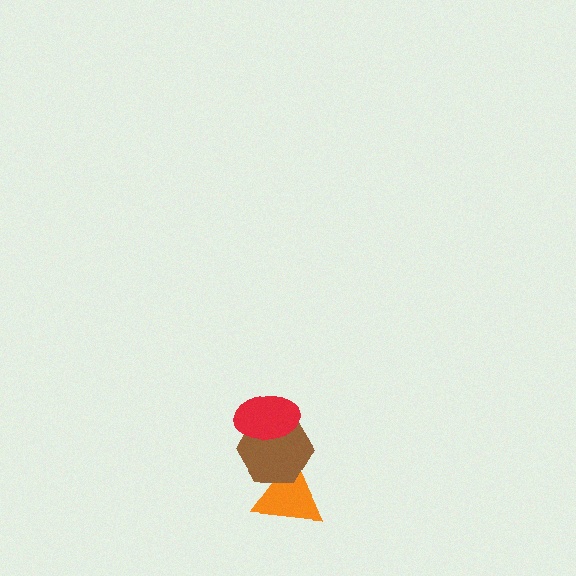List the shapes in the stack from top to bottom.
From top to bottom: the red ellipse, the brown hexagon, the orange triangle.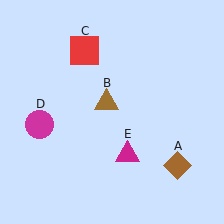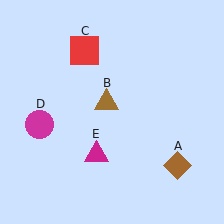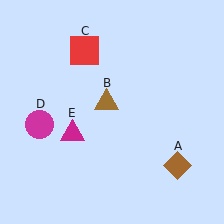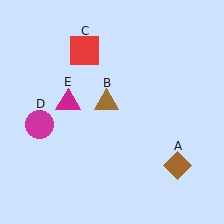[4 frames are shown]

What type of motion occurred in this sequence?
The magenta triangle (object E) rotated clockwise around the center of the scene.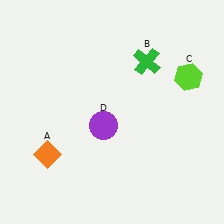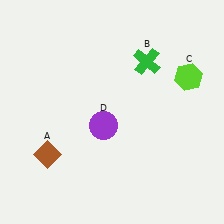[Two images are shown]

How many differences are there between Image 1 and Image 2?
There is 1 difference between the two images.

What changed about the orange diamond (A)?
In Image 1, A is orange. In Image 2, it changed to brown.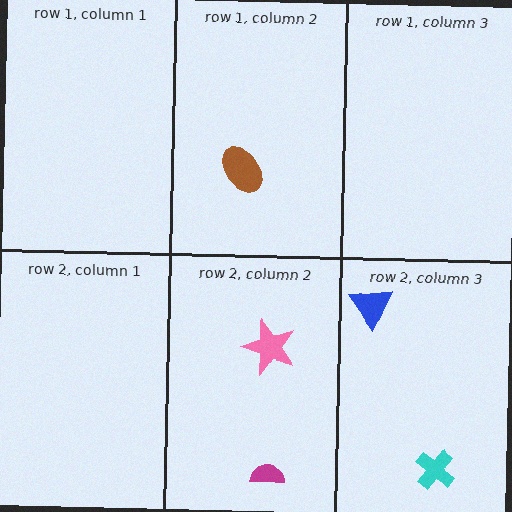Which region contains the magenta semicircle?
The row 2, column 2 region.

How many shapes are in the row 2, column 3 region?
2.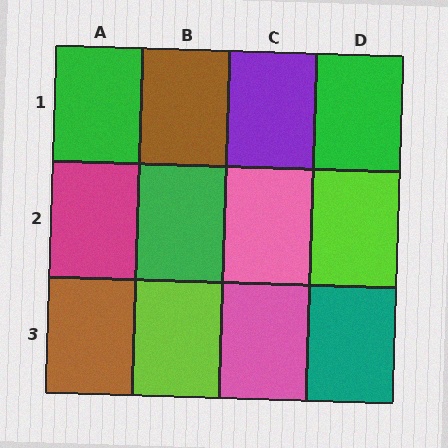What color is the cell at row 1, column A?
Green.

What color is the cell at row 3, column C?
Pink.